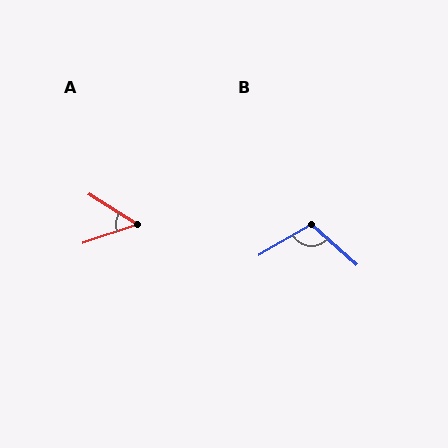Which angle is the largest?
B, at approximately 108 degrees.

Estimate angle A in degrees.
Approximately 51 degrees.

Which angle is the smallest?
A, at approximately 51 degrees.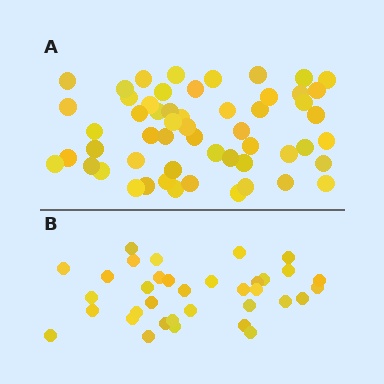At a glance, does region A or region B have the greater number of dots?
Region A (the top region) has more dots.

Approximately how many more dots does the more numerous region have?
Region A has approximately 20 more dots than region B.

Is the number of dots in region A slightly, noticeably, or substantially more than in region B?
Region A has substantially more. The ratio is roughly 1.6 to 1.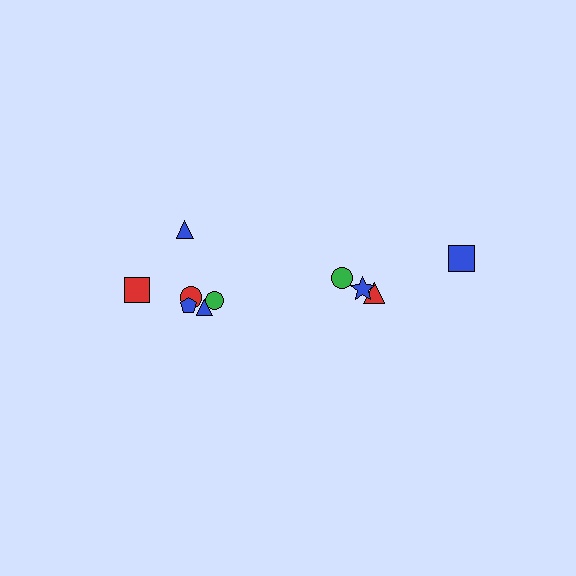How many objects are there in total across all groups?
There are 10 objects.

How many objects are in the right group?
There are 4 objects.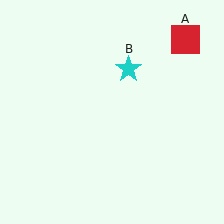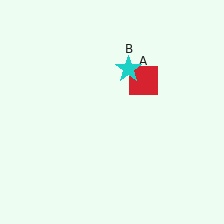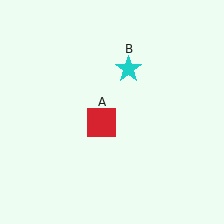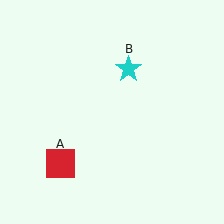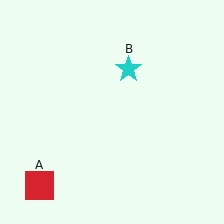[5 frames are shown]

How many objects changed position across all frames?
1 object changed position: red square (object A).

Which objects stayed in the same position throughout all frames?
Cyan star (object B) remained stationary.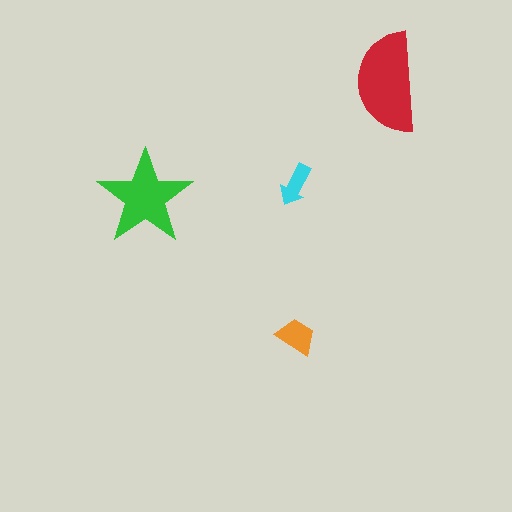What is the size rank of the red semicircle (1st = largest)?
1st.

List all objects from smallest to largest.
The cyan arrow, the orange trapezoid, the green star, the red semicircle.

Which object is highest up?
The red semicircle is topmost.